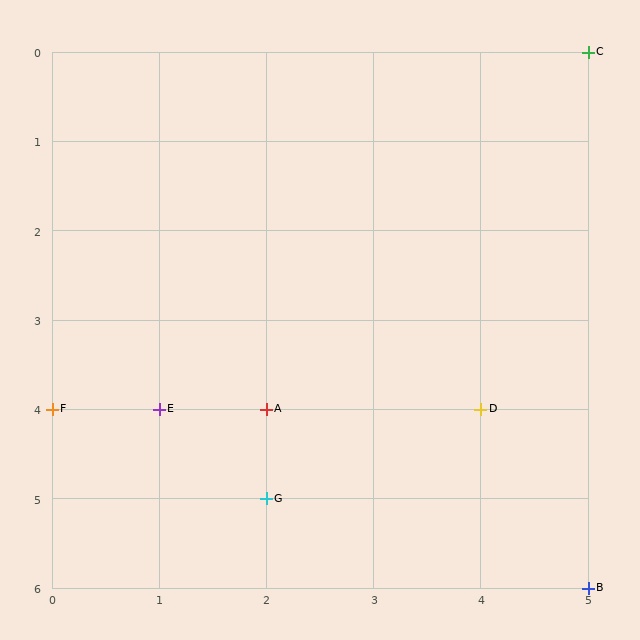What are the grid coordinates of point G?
Point G is at grid coordinates (2, 5).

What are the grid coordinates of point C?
Point C is at grid coordinates (5, 0).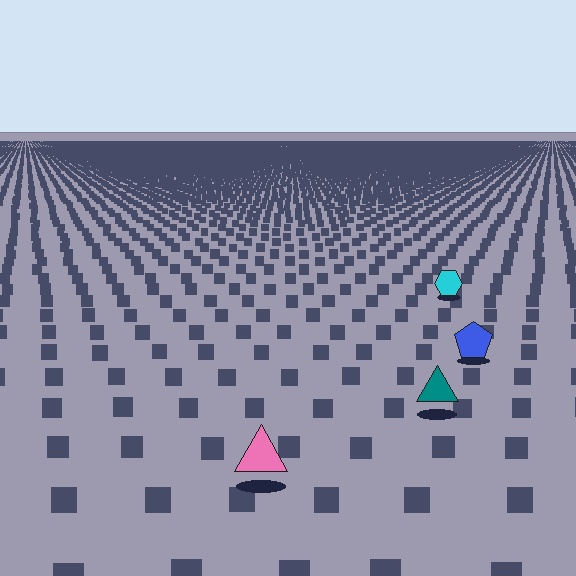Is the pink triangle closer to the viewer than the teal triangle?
Yes. The pink triangle is closer — you can tell from the texture gradient: the ground texture is coarser near it.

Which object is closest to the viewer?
The pink triangle is closest. The texture marks near it are larger and more spread out.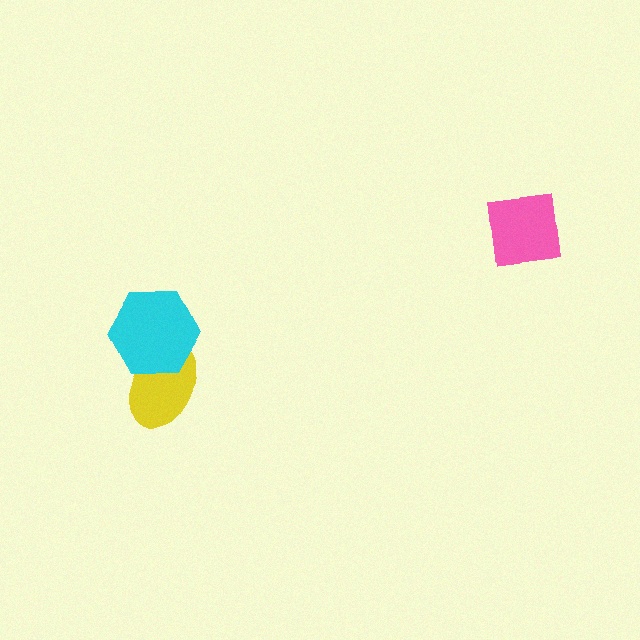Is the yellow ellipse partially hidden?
Yes, it is partially covered by another shape.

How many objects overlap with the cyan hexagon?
1 object overlaps with the cyan hexagon.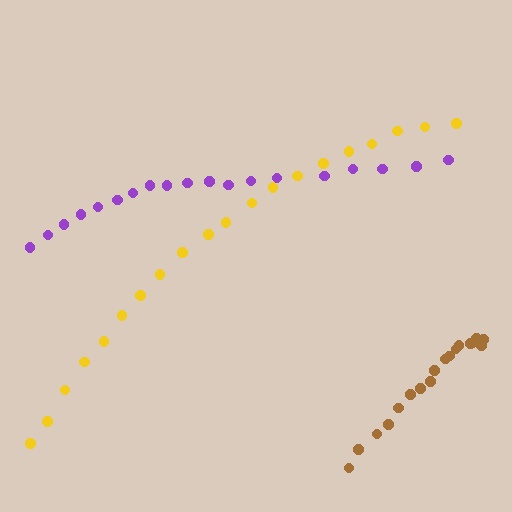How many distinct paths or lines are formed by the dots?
There are 3 distinct paths.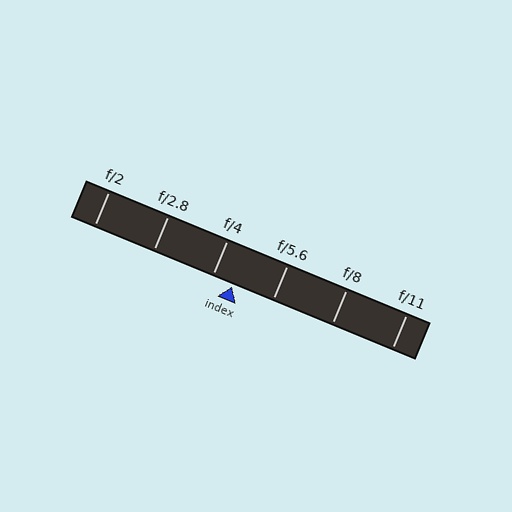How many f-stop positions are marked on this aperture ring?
There are 6 f-stop positions marked.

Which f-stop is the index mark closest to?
The index mark is closest to f/4.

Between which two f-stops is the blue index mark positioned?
The index mark is between f/4 and f/5.6.